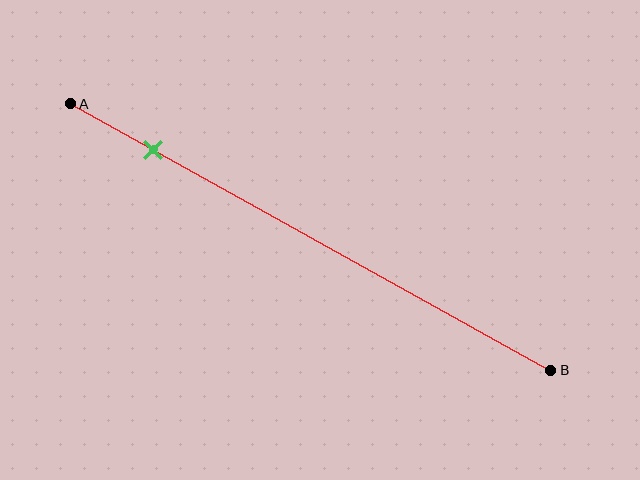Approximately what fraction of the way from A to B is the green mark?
The green mark is approximately 15% of the way from A to B.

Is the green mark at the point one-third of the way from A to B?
No, the mark is at about 15% from A, not at the 33% one-third point.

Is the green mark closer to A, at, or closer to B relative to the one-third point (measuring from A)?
The green mark is closer to point A than the one-third point of segment AB.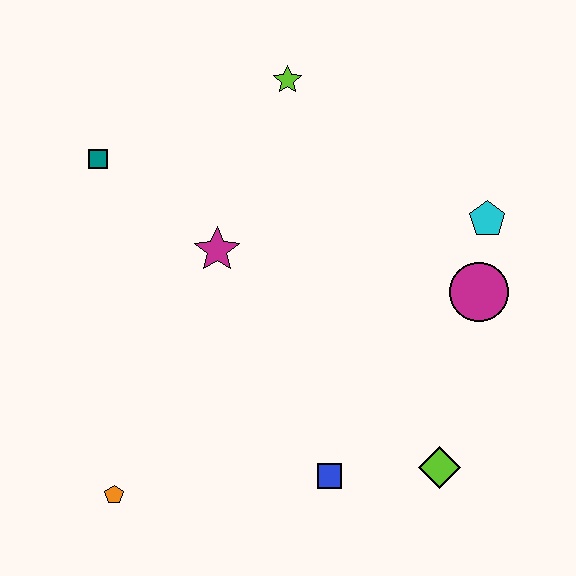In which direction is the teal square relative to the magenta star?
The teal square is to the left of the magenta star.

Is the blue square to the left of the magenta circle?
Yes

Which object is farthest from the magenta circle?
The orange pentagon is farthest from the magenta circle.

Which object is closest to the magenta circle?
The cyan pentagon is closest to the magenta circle.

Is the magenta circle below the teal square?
Yes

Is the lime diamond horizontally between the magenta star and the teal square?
No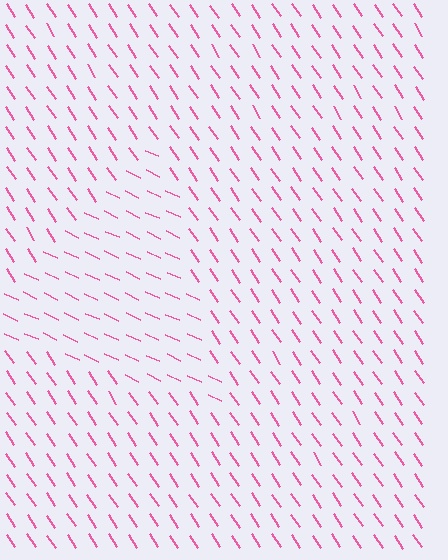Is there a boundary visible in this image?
Yes, there is a texture boundary formed by a change in line orientation.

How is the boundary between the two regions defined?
The boundary is defined purely by a change in line orientation (approximately 31 degrees difference). All lines are the same color and thickness.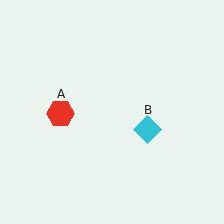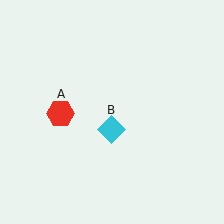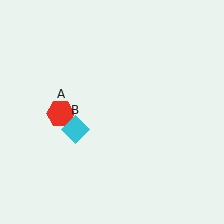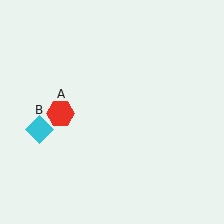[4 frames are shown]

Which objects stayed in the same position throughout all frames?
Red hexagon (object A) remained stationary.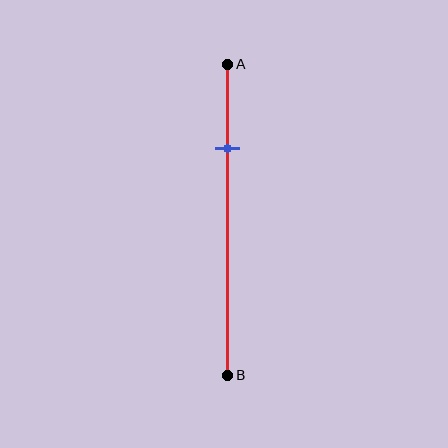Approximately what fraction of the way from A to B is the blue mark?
The blue mark is approximately 25% of the way from A to B.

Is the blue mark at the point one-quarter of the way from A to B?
Yes, the mark is approximately at the one-quarter point.